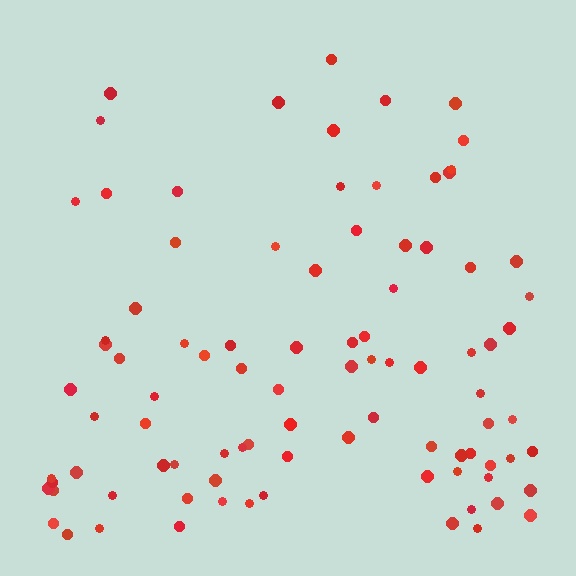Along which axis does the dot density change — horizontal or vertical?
Vertical.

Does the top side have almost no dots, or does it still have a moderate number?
Still a moderate number, just noticeably fewer than the bottom.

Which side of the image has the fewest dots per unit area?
The top.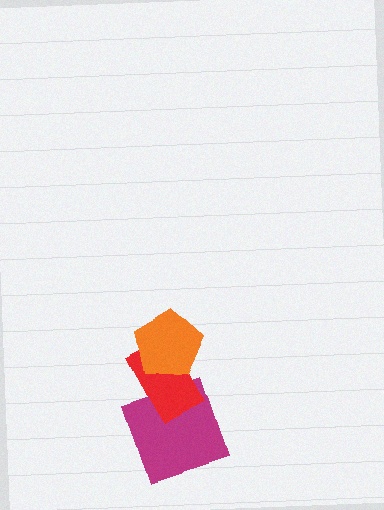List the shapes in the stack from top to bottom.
From top to bottom: the orange pentagon, the red rectangle, the magenta square.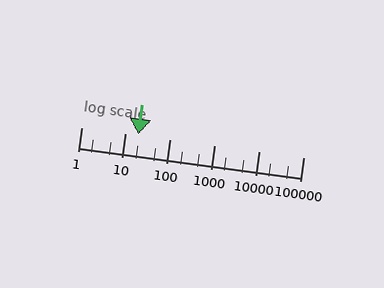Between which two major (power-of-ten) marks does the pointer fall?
The pointer is between 10 and 100.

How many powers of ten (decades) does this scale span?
The scale spans 5 decades, from 1 to 100000.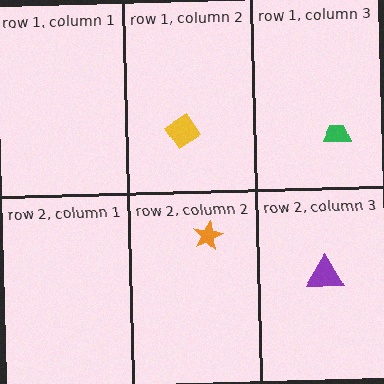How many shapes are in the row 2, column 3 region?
1.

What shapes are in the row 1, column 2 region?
The yellow diamond.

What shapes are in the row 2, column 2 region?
The orange star.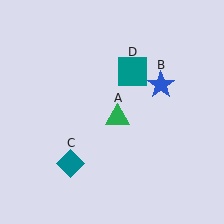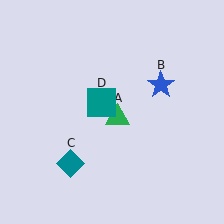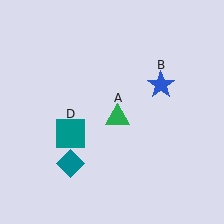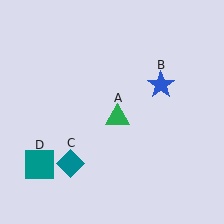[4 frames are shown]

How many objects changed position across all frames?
1 object changed position: teal square (object D).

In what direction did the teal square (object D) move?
The teal square (object D) moved down and to the left.